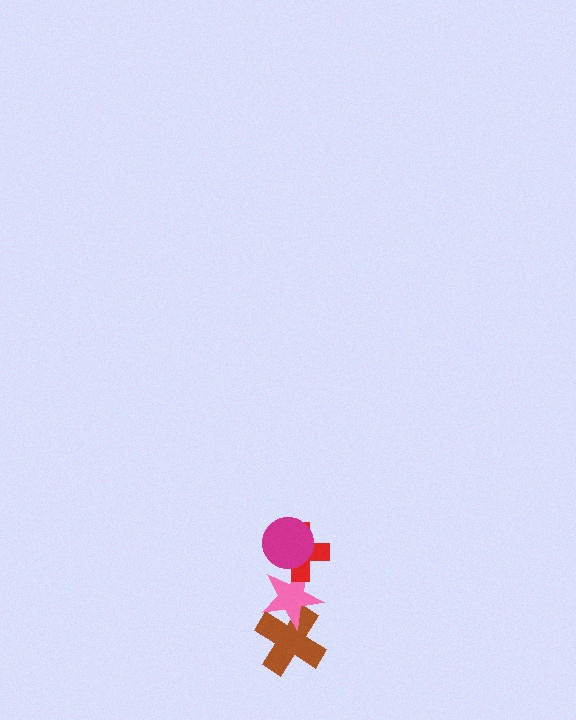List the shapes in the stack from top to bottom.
From top to bottom: the magenta circle, the red cross, the pink star, the brown cross.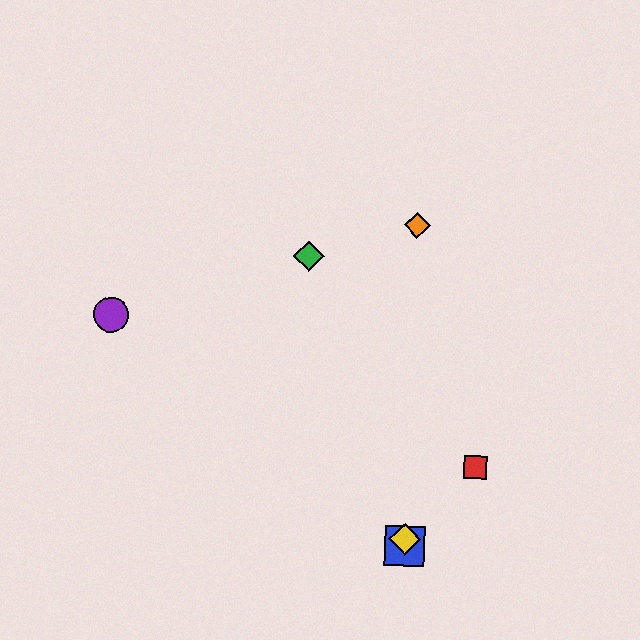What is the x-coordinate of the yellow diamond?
The yellow diamond is at x≈405.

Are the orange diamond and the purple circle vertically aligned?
No, the orange diamond is at x≈417 and the purple circle is at x≈111.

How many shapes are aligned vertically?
3 shapes (the blue square, the yellow diamond, the orange diamond) are aligned vertically.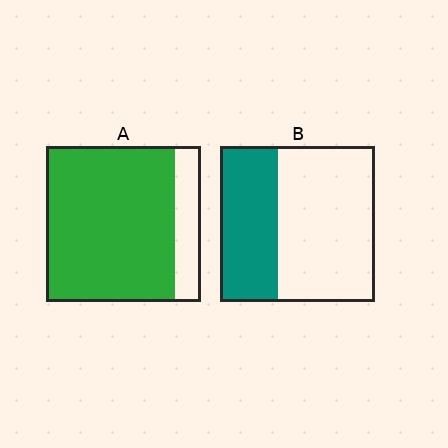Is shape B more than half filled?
No.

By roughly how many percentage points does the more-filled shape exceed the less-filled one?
By roughly 45 percentage points (A over B).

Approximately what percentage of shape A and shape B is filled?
A is approximately 85% and B is approximately 35%.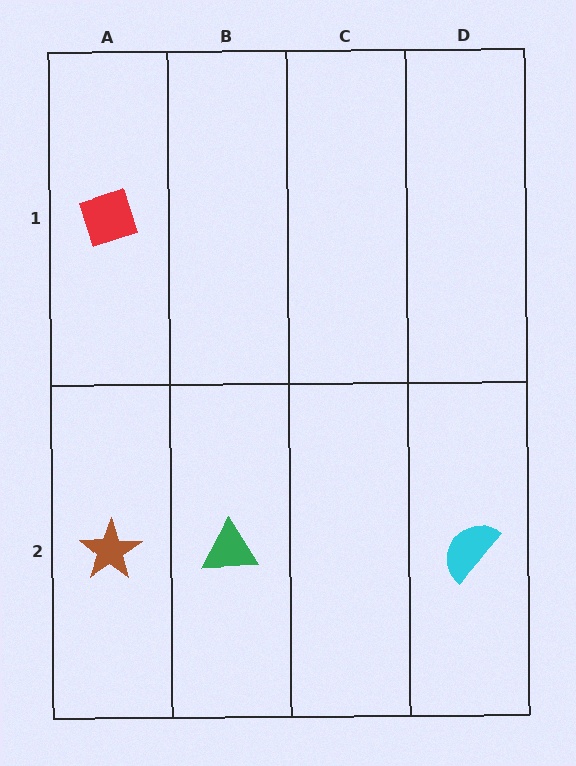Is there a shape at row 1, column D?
No, that cell is empty.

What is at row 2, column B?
A green triangle.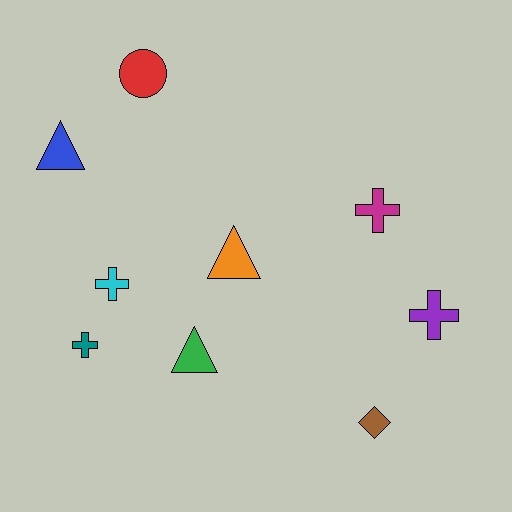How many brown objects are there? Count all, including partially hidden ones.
There is 1 brown object.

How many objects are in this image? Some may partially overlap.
There are 9 objects.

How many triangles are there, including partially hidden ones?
There are 3 triangles.